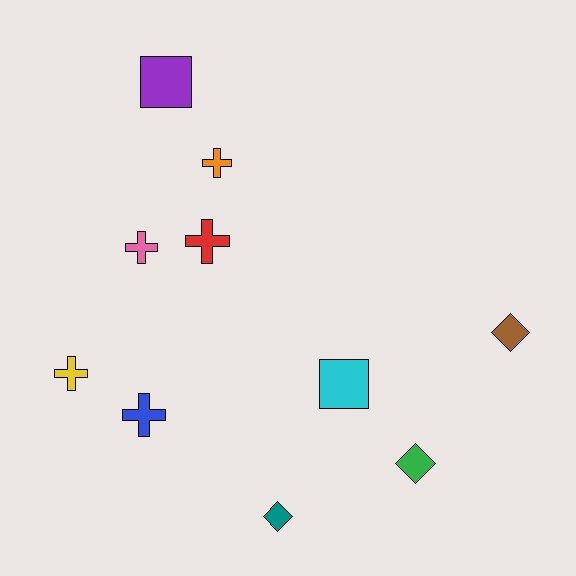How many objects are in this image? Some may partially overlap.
There are 10 objects.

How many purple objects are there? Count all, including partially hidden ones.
There is 1 purple object.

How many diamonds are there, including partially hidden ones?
There are 3 diamonds.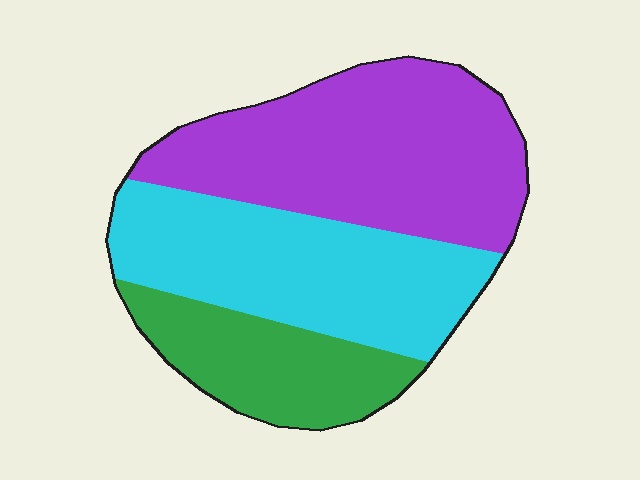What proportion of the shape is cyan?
Cyan takes up about three eighths (3/8) of the shape.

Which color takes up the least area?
Green, at roughly 20%.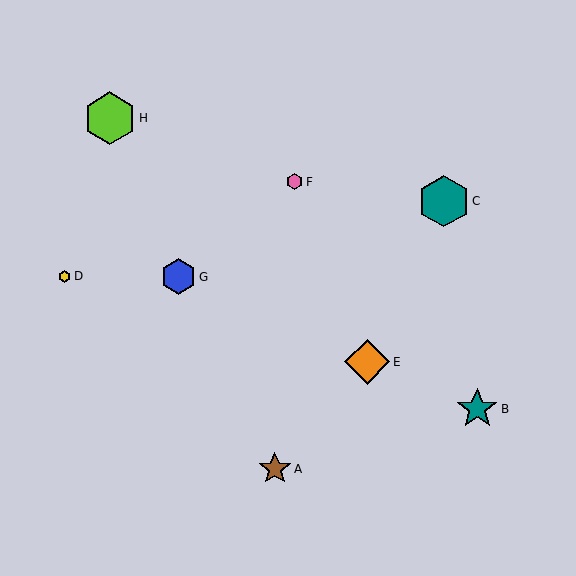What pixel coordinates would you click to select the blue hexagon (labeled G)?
Click at (178, 277) to select the blue hexagon G.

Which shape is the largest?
The lime hexagon (labeled H) is the largest.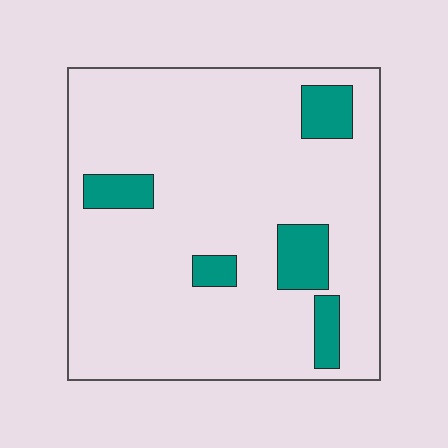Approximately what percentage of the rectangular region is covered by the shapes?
Approximately 10%.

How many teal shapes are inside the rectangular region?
5.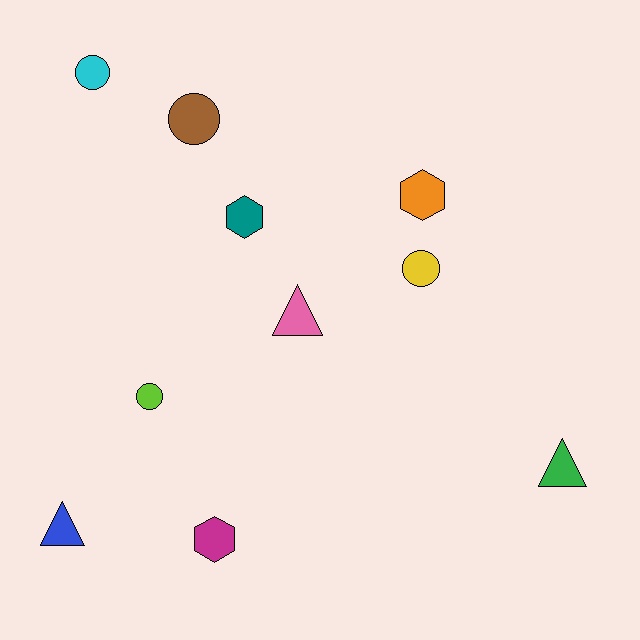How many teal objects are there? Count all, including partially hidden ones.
There is 1 teal object.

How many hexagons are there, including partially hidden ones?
There are 3 hexagons.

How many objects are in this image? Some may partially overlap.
There are 10 objects.